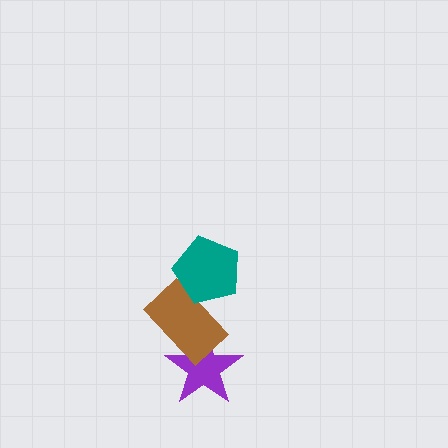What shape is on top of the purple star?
The brown rectangle is on top of the purple star.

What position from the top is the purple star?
The purple star is 3rd from the top.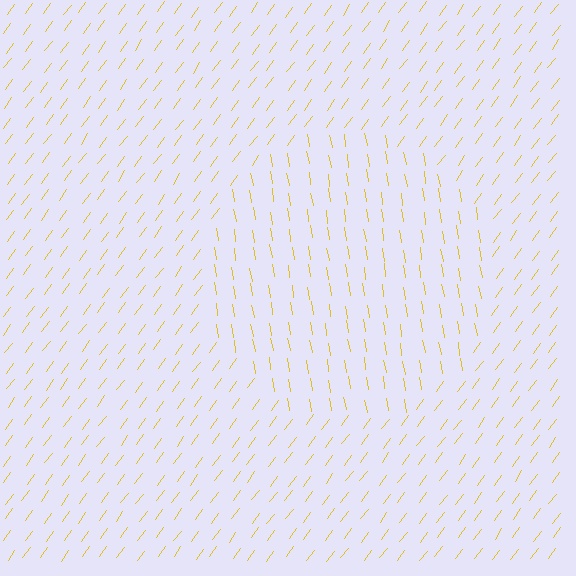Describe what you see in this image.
The image is filled with small yellow line segments. A circle region in the image has lines oriented differently from the surrounding lines, creating a visible texture boundary.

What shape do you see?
I see a circle.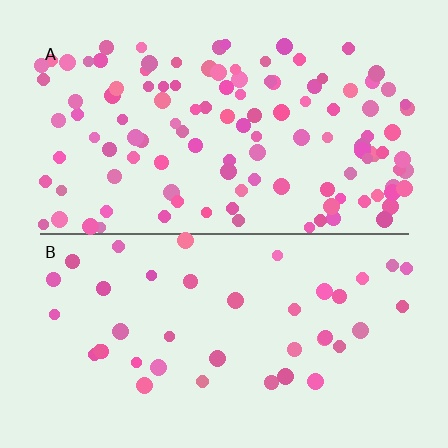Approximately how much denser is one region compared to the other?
Approximately 2.8× — region A over region B.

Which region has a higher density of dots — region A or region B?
A (the top).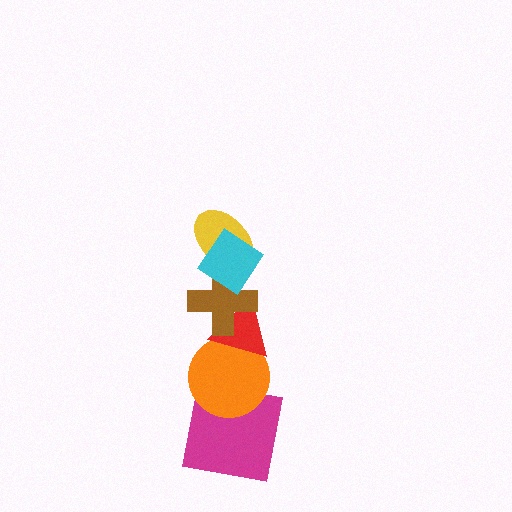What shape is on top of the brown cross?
The yellow ellipse is on top of the brown cross.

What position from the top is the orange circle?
The orange circle is 5th from the top.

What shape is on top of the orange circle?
The red triangle is on top of the orange circle.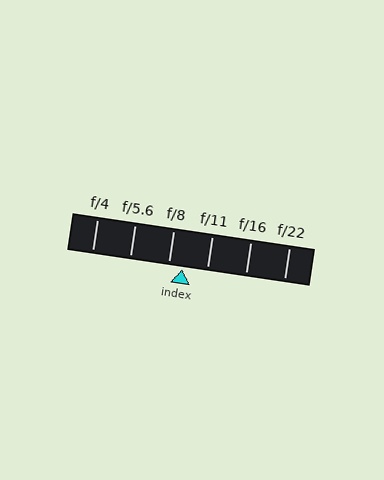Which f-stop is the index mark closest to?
The index mark is closest to f/8.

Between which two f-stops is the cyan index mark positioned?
The index mark is between f/8 and f/11.